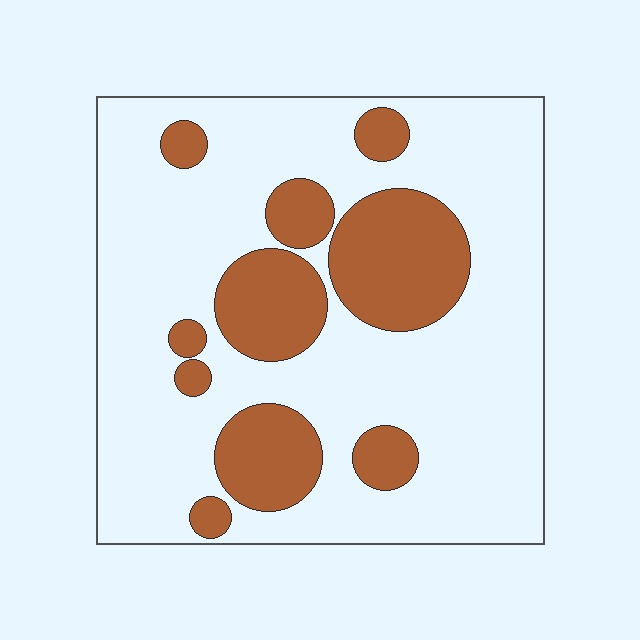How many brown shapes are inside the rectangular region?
10.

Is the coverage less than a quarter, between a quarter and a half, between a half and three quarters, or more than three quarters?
Between a quarter and a half.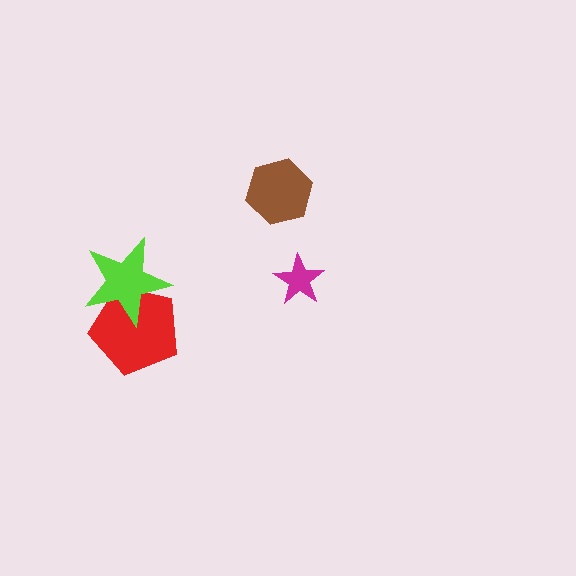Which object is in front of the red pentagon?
The lime star is in front of the red pentagon.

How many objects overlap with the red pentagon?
1 object overlaps with the red pentagon.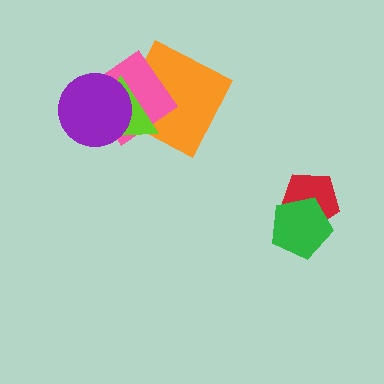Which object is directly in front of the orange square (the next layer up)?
The pink diamond is directly in front of the orange square.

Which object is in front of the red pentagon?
The green pentagon is in front of the red pentagon.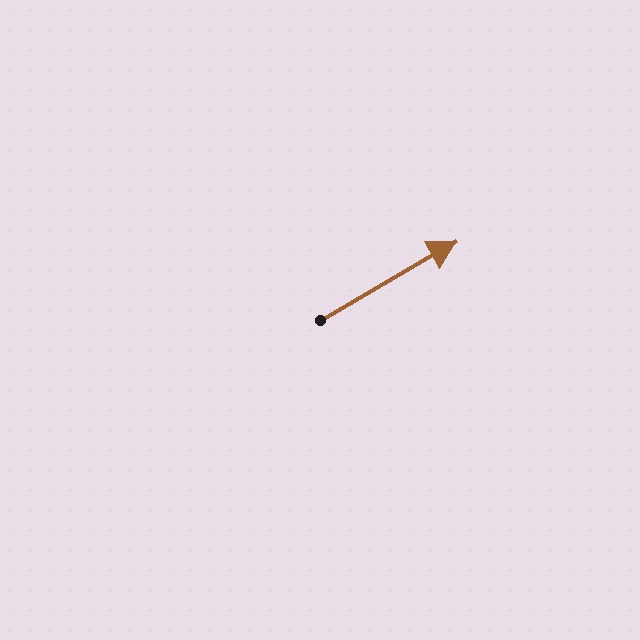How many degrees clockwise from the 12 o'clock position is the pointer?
Approximately 60 degrees.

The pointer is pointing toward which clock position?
Roughly 2 o'clock.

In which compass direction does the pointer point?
Northeast.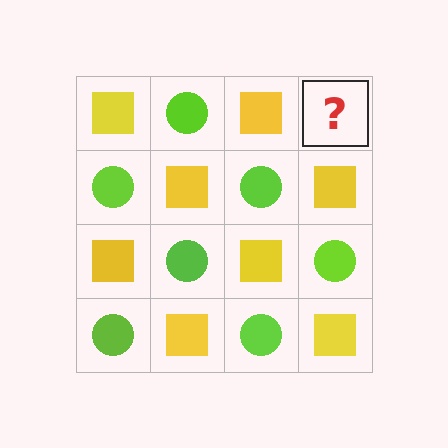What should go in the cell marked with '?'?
The missing cell should contain a lime circle.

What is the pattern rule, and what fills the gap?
The rule is that it alternates yellow square and lime circle in a checkerboard pattern. The gap should be filled with a lime circle.